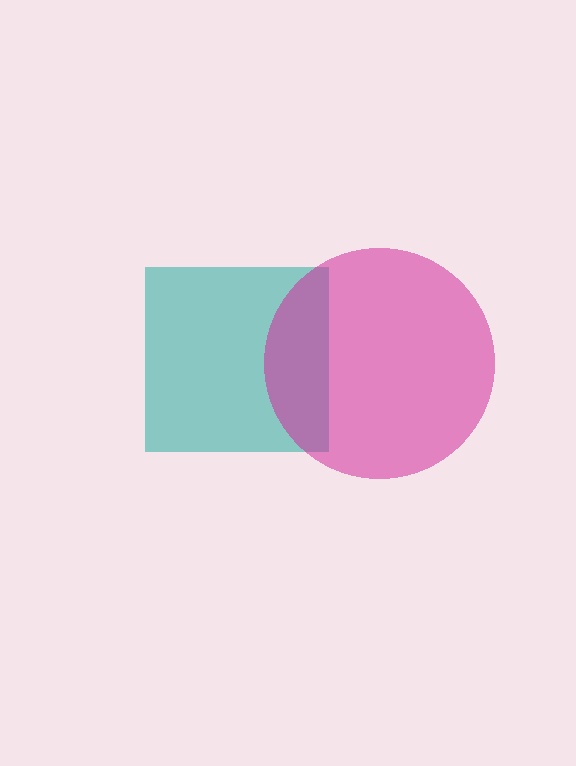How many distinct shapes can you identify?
There are 2 distinct shapes: a teal square, a magenta circle.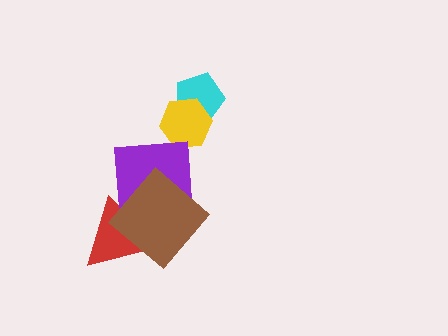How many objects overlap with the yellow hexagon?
1 object overlaps with the yellow hexagon.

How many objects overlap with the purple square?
2 objects overlap with the purple square.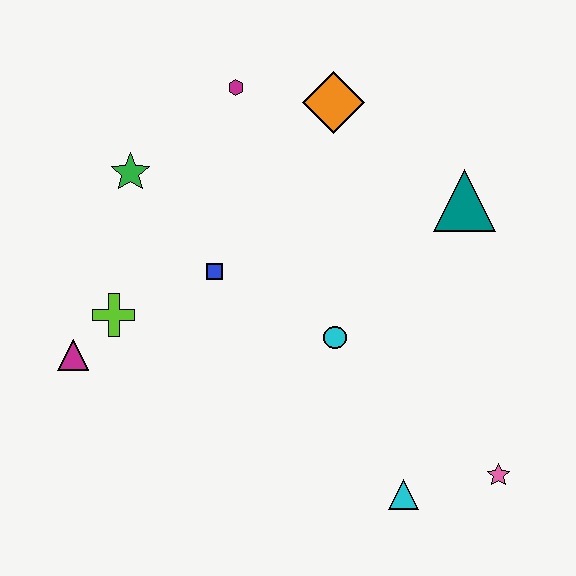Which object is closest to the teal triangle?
The orange diamond is closest to the teal triangle.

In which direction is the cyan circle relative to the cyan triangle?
The cyan circle is above the cyan triangle.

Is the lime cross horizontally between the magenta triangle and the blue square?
Yes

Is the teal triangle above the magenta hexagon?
No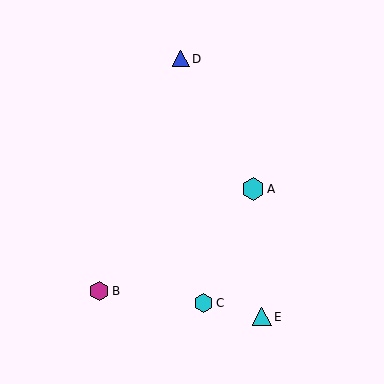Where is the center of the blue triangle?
The center of the blue triangle is at (181, 59).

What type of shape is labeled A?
Shape A is a cyan hexagon.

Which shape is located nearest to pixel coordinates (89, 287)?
The magenta hexagon (labeled B) at (99, 291) is nearest to that location.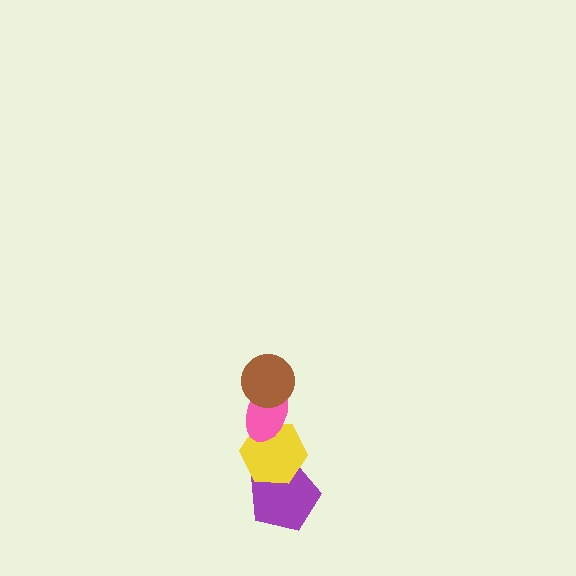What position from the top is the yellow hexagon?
The yellow hexagon is 3rd from the top.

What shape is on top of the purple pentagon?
The yellow hexagon is on top of the purple pentagon.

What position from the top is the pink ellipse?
The pink ellipse is 2nd from the top.